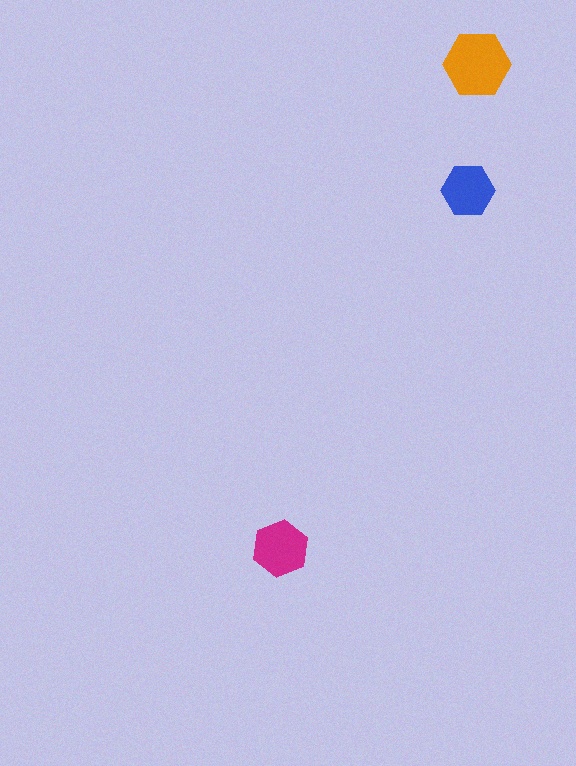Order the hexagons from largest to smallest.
the orange one, the magenta one, the blue one.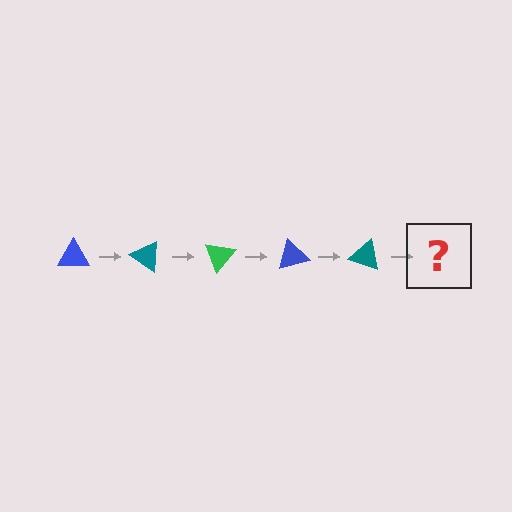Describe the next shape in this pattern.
It should be a green triangle, rotated 175 degrees from the start.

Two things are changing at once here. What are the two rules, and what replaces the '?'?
The two rules are that it rotates 35 degrees each step and the color cycles through blue, teal, and green. The '?' should be a green triangle, rotated 175 degrees from the start.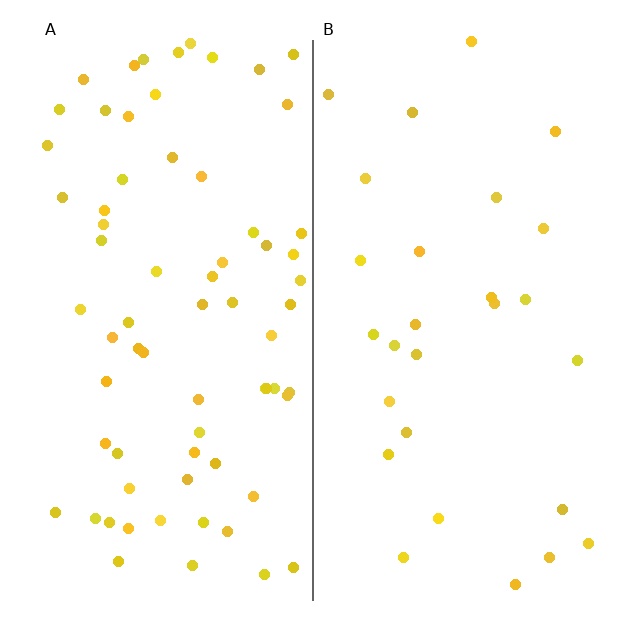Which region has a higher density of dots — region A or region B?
A (the left).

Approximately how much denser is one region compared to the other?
Approximately 2.6× — region A over region B.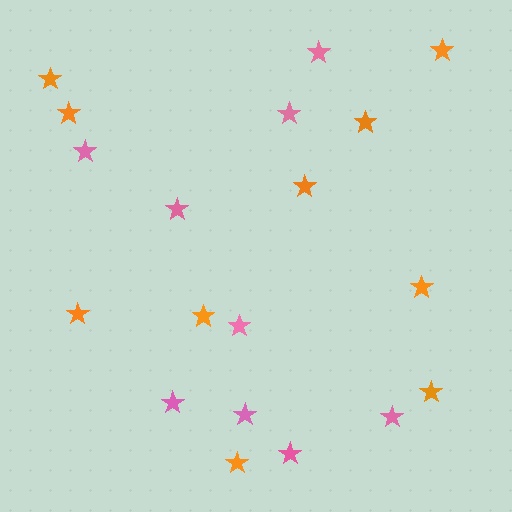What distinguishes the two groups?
There are 2 groups: one group of orange stars (10) and one group of pink stars (9).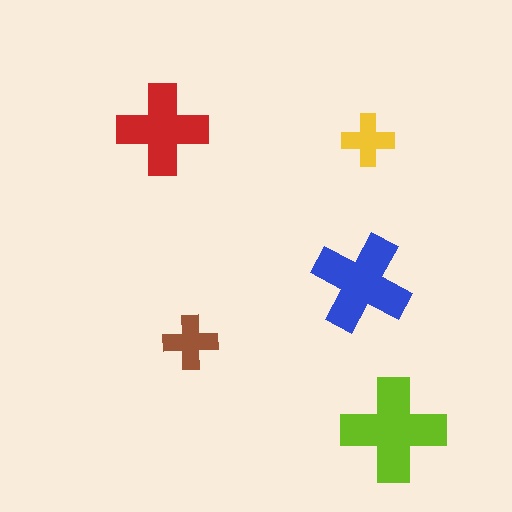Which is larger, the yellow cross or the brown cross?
The brown one.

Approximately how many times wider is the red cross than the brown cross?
About 1.5 times wider.